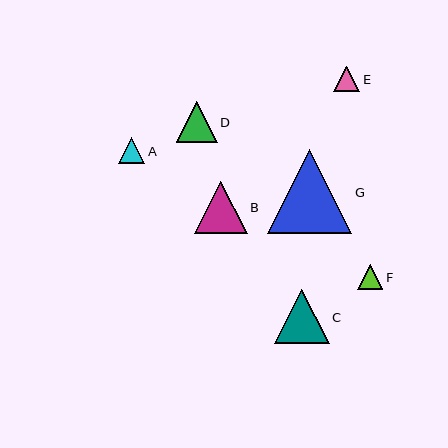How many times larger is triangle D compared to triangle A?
Triangle D is approximately 1.6 times the size of triangle A.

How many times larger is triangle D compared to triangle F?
Triangle D is approximately 1.6 times the size of triangle F.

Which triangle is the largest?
Triangle G is the largest with a size of approximately 84 pixels.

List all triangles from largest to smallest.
From largest to smallest: G, C, B, D, A, E, F.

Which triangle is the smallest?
Triangle F is the smallest with a size of approximately 25 pixels.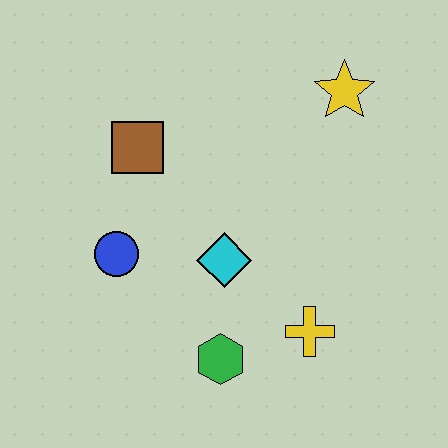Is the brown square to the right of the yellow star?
No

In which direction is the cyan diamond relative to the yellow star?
The cyan diamond is below the yellow star.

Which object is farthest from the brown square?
The yellow cross is farthest from the brown square.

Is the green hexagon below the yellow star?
Yes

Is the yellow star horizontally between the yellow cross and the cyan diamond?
No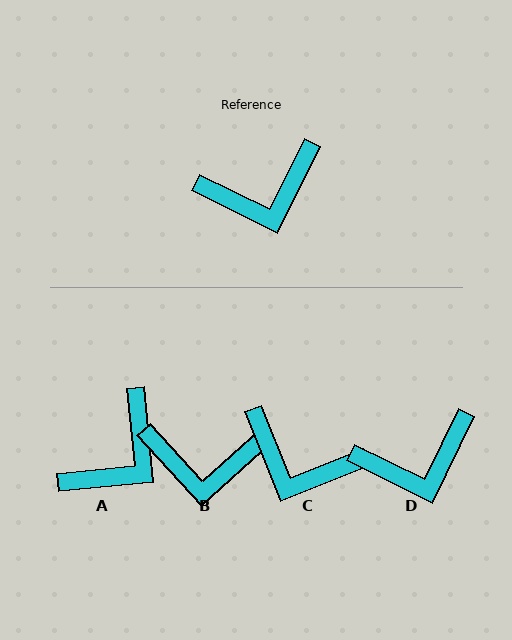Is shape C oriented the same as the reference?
No, it is off by about 42 degrees.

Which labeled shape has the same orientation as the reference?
D.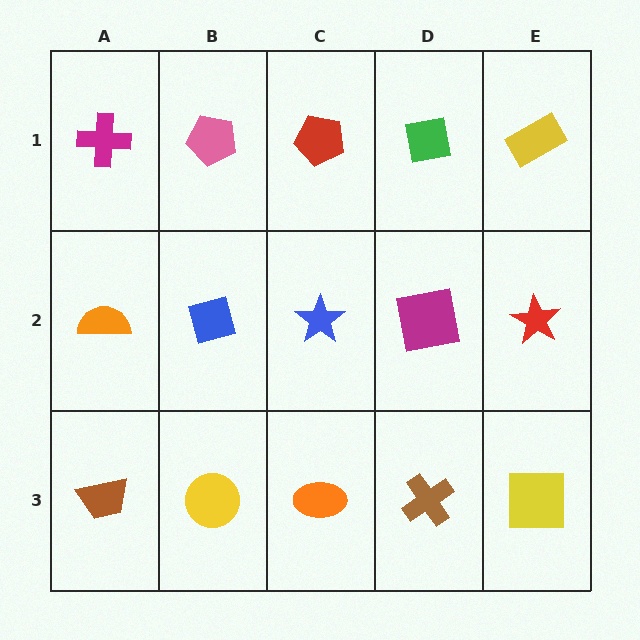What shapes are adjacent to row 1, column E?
A red star (row 2, column E), a green square (row 1, column D).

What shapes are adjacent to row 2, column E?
A yellow rectangle (row 1, column E), a yellow square (row 3, column E), a magenta square (row 2, column D).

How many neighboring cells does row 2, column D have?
4.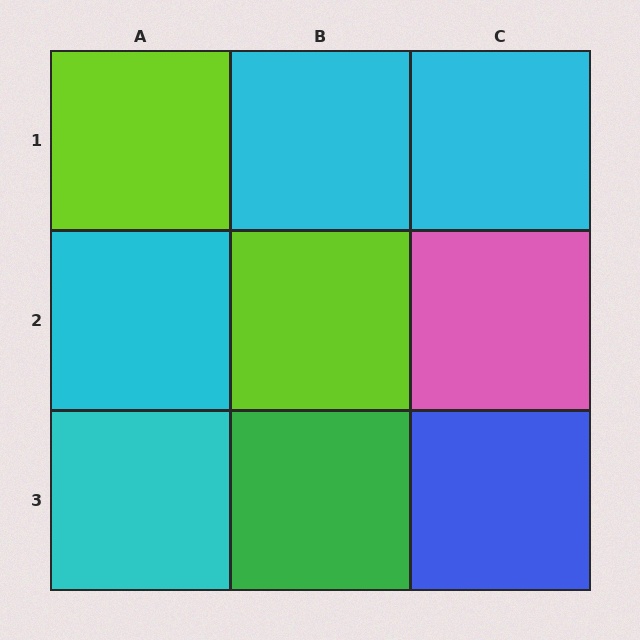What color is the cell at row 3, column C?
Blue.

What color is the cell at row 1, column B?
Cyan.